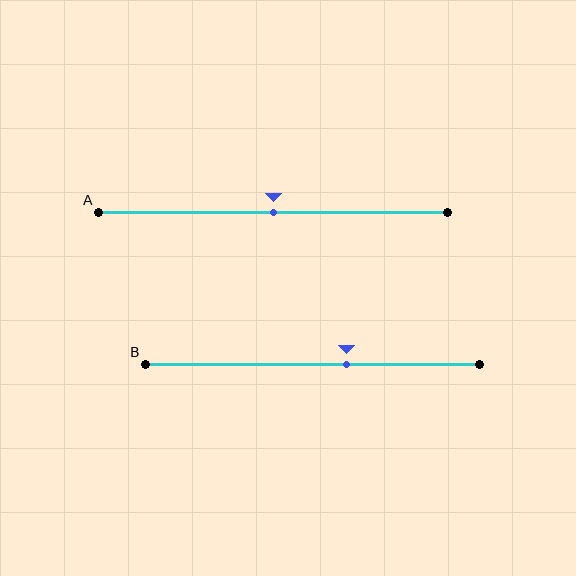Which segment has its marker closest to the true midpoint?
Segment A has its marker closest to the true midpoint.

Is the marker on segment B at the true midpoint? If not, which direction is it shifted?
No, the marker on segment B is shifted to the right by about 10% of the segment length.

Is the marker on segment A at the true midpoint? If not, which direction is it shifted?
Yes, the marker on segment A is at the true midpoint.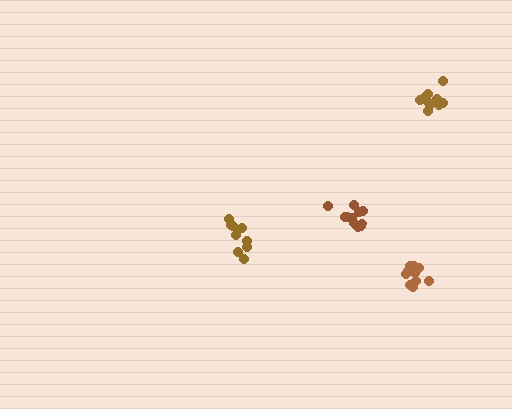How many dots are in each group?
Group 1: 10 dots, Group 2: 12 dots, Group 3: 10 dots, Group 4: 11 dots (43 total).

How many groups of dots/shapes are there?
There are 4 groups.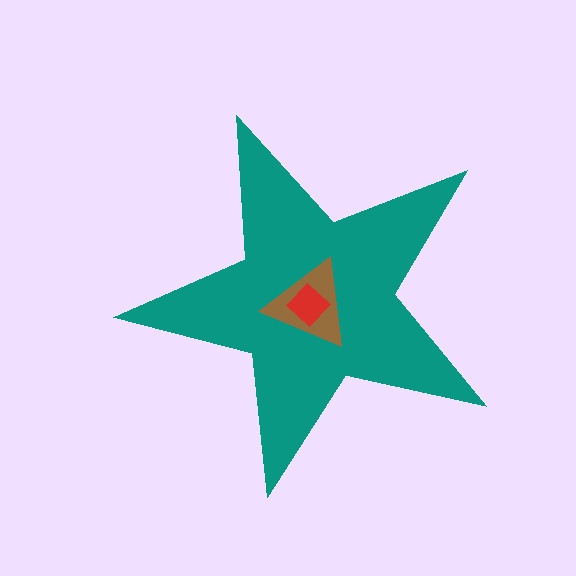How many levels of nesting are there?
3.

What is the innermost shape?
The red diamond.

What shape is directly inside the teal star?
The brown triangle.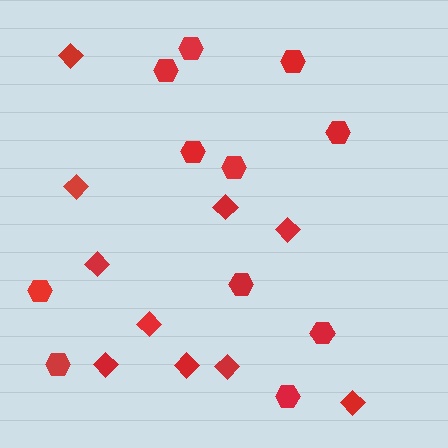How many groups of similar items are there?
There are 2 groups: one group of diamonds (10) and one group of hexagons (11).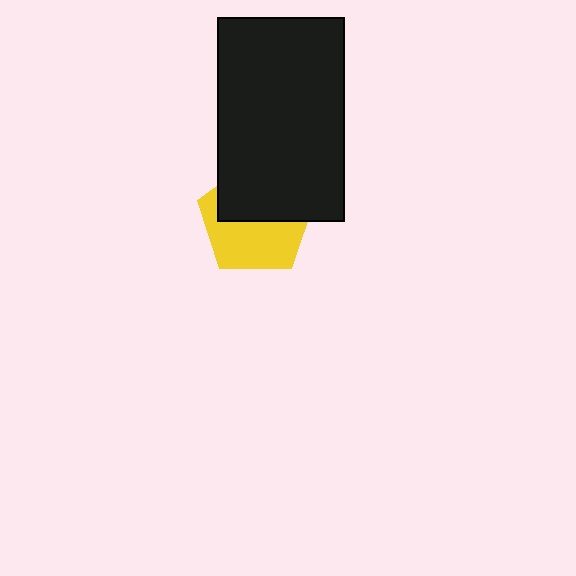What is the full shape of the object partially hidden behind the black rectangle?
The partially hidden object is a yellow pentagon.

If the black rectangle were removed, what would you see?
You would see the complete yellow pentagon.